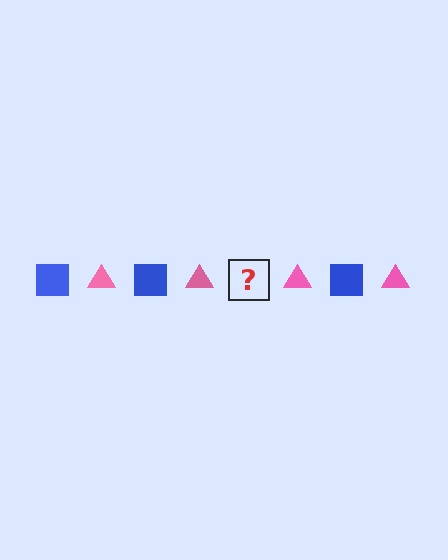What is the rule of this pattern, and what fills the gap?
The rule is that the pattern alternates between blue square and pink triangle. The gap should be filled with a blue square.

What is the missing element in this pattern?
The missing element is a blue square.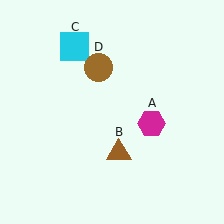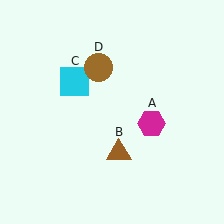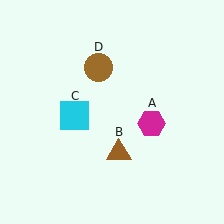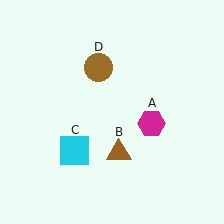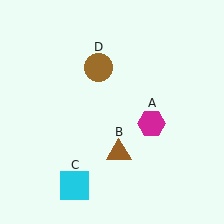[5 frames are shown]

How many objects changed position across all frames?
1 object changed position: cyan square (object C).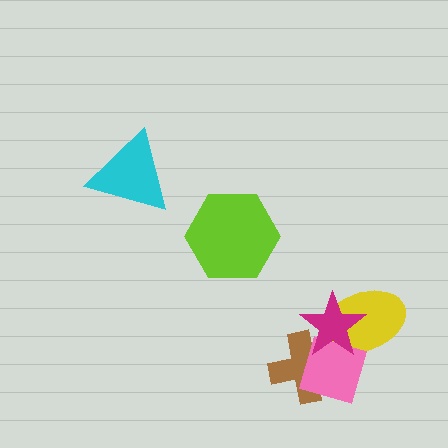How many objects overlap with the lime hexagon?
0 objects overlap with the lime hexagon.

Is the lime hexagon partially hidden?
No, no other shape covers it.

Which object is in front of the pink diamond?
The magenta star is in front of the pink diamond.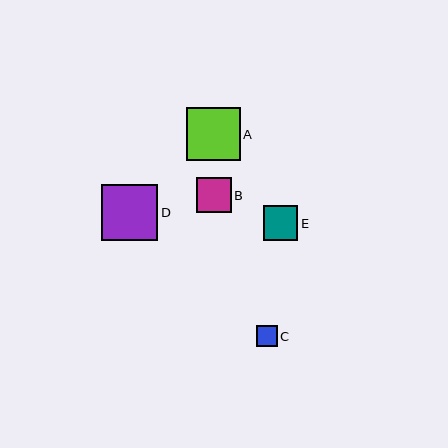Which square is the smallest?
Square C is the smallest with a size of approximately 21 pixels.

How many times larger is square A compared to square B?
Square A is approximately 1.5 times the size of square B.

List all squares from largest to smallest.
From largest to smallest: D, A, B, E, C.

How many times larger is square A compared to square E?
Square A is approximately 1.6 times the size of square E.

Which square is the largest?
Square D is the largest with a size of approximately 56 pixels.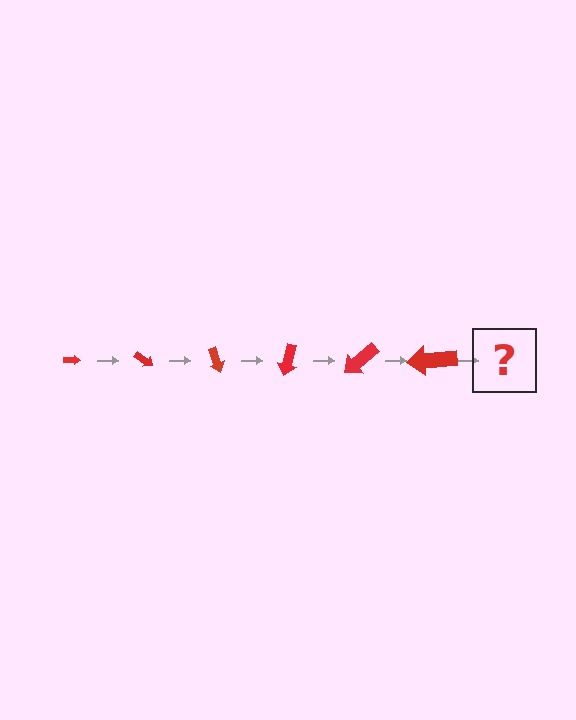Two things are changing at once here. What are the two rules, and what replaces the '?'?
The two rules are that the arrow grows larger each step and it rotates 35 degrees each step. The '?' should be an arrow, larger than the previous one and rotated 210 degrees from the start.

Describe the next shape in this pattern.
It should be an arrow, larger than the previous one and rotated 210 degrees from the start.